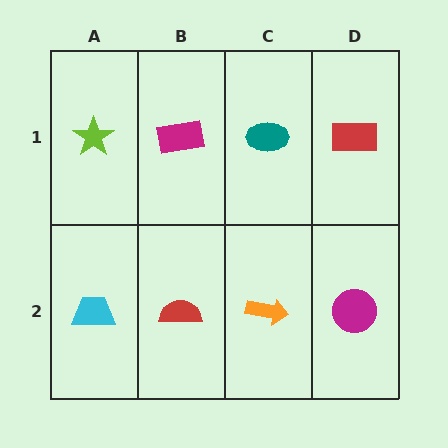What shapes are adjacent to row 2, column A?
A lime star (row 1, column A), a red semicircle (row 2, column B).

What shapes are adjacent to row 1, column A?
A cyan trapezoid (row 2, column A), a magenta rectangle (row 1, column B).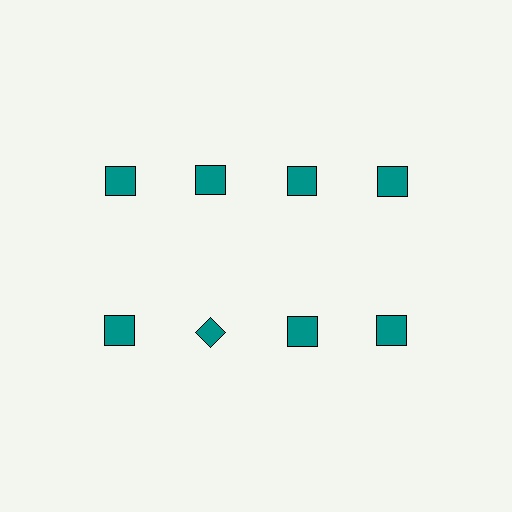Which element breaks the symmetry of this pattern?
The teal diamond in the second row, second from left column breaks the symmetry. All other shapes are teal squares.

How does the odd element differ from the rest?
It has a different shape: diamond instead of square.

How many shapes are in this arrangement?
There are 8 shapes arranged in a grid pattern.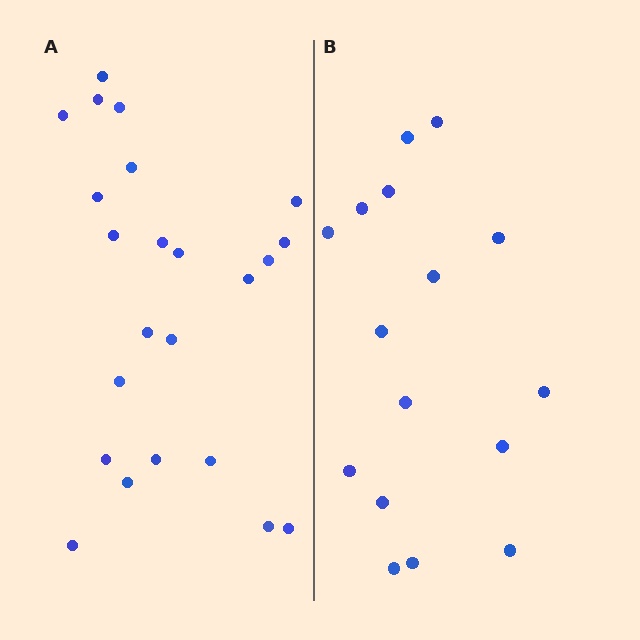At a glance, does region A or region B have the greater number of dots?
Region A (the left region) has more dots.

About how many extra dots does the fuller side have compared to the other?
Region A has roughly 8 or so more dots than region B.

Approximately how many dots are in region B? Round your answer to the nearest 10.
About 20 dots. (The exact count is 16, which rounds to 20.)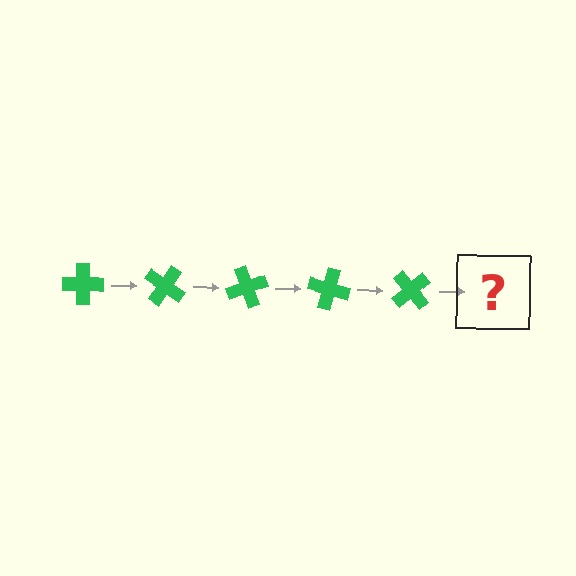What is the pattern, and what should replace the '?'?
The pattern is that the cross rotates 35 degrees each step. The '?' should be a green cross rotated 175 degrees.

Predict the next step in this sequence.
The next step is a green cross rotated 175 degrees.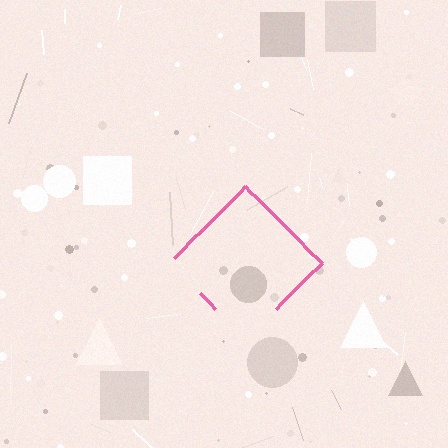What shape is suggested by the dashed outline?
The dashed outline suggests a diamond.